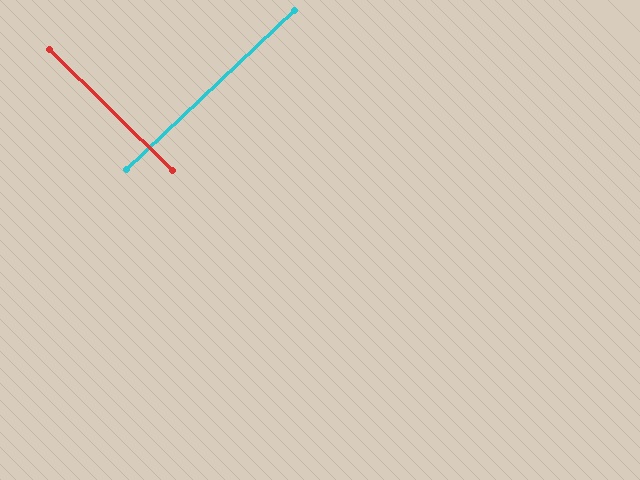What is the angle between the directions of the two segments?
Approximately 88 degrees.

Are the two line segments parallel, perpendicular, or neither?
Perpendicular — they meet at approximately 88°.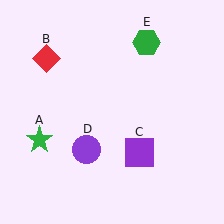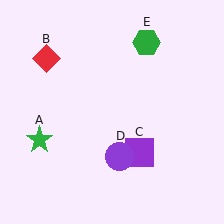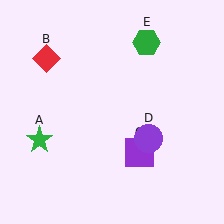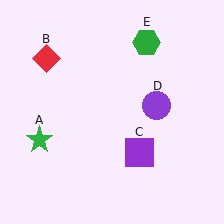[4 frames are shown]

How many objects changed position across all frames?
1 object changed position: purple circle (object D).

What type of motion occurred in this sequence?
The purple circle (object D) rotated counterclockwise around the center of the scene.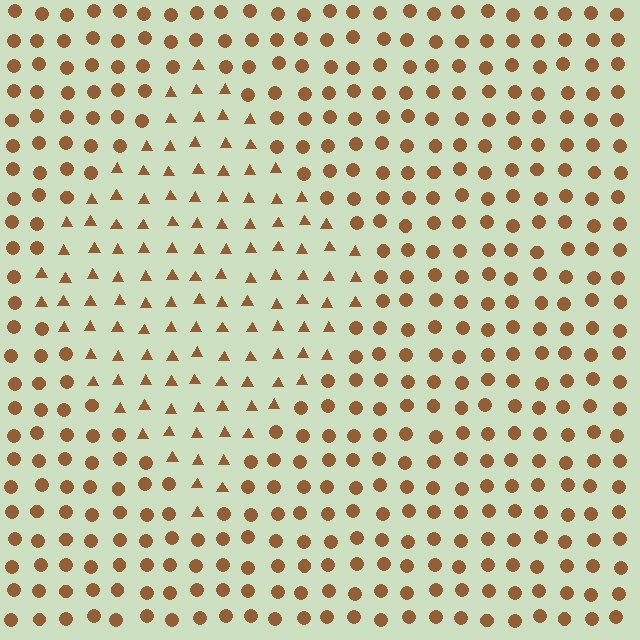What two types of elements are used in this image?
The image uses triangles inside the diamond region and circles outside it.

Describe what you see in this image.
The image is filled with small brown elements arranged in a uniform grid. A diamond-shaped region contains triangles, while the surrounding area contains circles. The boundary is defined purely by the change in element shape.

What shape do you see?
I see a diamond.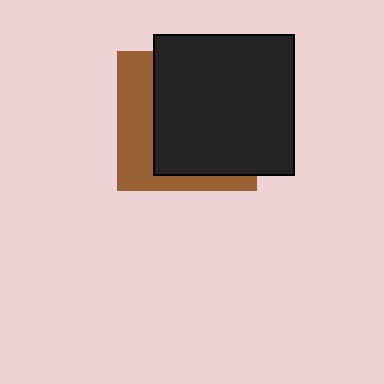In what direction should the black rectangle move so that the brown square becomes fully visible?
The black rectangle should move right. That is the shortest direction to clear the overlap and leave the brown square fully visible.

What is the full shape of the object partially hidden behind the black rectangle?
The partially hidden object is a brown square.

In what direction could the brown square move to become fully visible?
The brown square could move left. That would shift it out from behind the black rectangle entirely.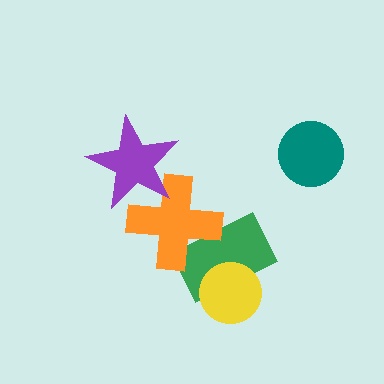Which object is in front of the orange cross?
The purple star is in front of the orange cross.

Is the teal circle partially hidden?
No, no other shape covers it.